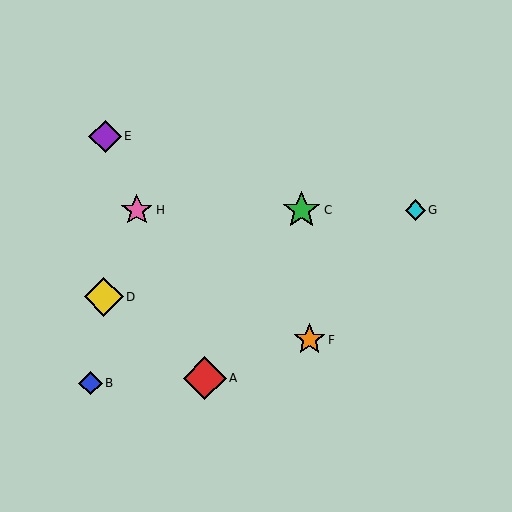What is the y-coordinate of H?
Object H is at y≈210.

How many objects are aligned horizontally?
3 objects (C, G, H) are aligned horizontally.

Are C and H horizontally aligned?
Yes, both are at y≈210.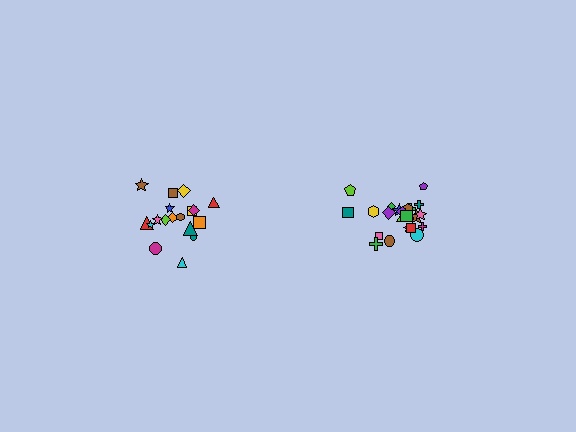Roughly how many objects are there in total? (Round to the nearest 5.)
Roughly 40 objects in total.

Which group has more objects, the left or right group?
The right group.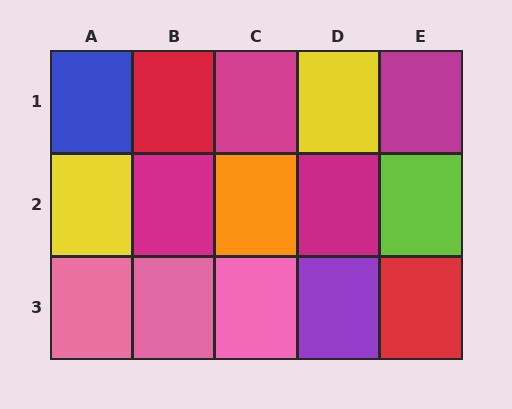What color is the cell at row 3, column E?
Red.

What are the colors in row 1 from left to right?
Blue, red, magenta, yellow, magenta.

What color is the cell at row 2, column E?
Lime.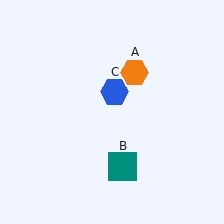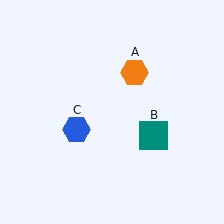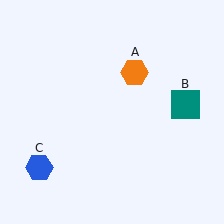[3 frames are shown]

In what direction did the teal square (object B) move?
The teal square (object B) moved up and to the right.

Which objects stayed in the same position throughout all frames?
Orange hexagon (object A) remained stationary.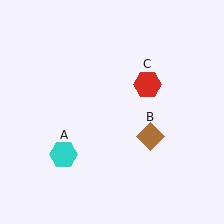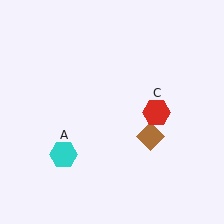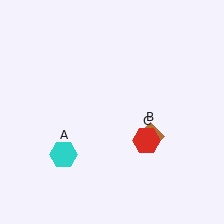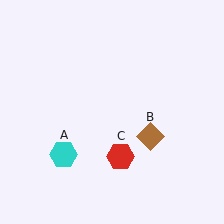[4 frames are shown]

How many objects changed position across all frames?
1 object changed position: red hexagon (object C).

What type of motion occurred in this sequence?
The red hexagon (object C) rotated clockwise around the center of the scene.